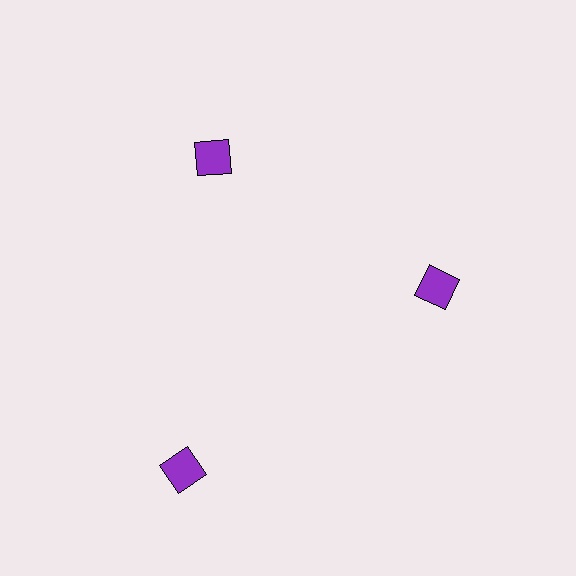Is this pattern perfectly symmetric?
No. The 3 purple diamonds are arranged in a ring, but one element near the 7 o'clock position is pushed outward from the center, breaking the 3-fold rotational symmetry.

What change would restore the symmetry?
The symmetry would be restored by moving it inward, back onto the ring so that all 3 diamonds sit at equal angles and equal distance from the center.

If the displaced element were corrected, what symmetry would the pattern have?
It would have 3-fold rotational symmetry — the pattern would map onto itself every 120 degrees.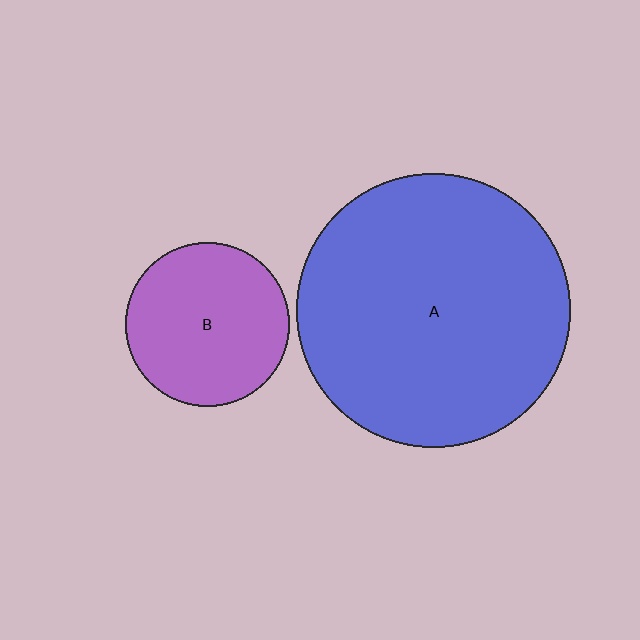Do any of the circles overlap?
No, none of the circles overlap.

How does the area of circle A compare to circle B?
Approximately 2.8 times.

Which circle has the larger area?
Circle A (blue).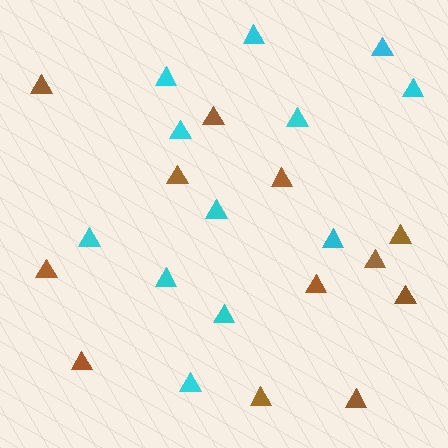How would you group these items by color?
There are 2 groups: one group of cyan triangles (12) and one group of brown triangles (12).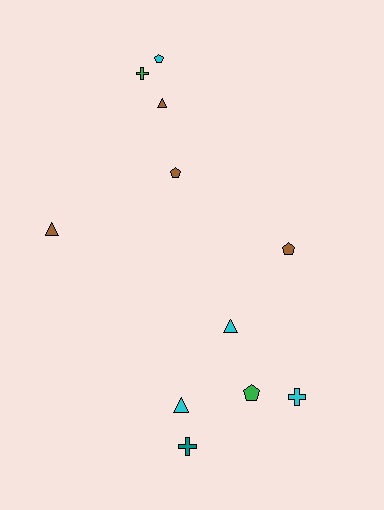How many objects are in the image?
There are 11 objects.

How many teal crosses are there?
There is 1 teal cross.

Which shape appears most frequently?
Pentagon, with 4 objects.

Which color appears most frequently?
Cyan, with 4 objects.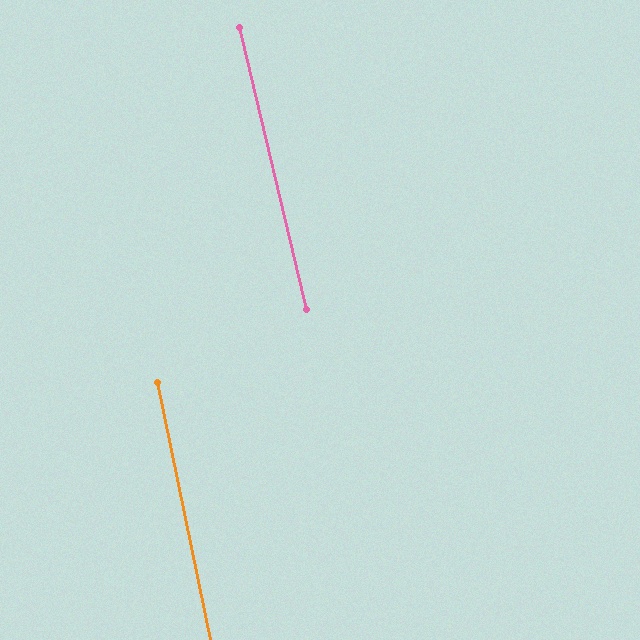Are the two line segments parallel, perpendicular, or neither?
Parallel — their directions differ by only 1.8°.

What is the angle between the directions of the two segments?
Approximately 2 degrees.